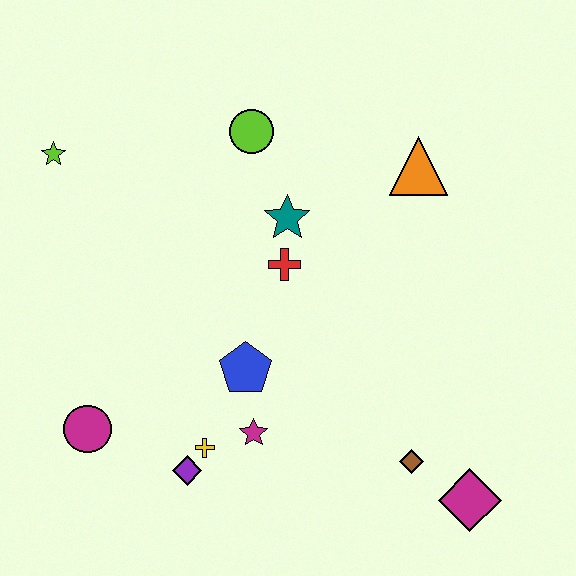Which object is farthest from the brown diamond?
The lime star is farthest from the brown diamond.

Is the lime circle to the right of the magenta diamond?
No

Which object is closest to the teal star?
The red cross is closest to the teal star.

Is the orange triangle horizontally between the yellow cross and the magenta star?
No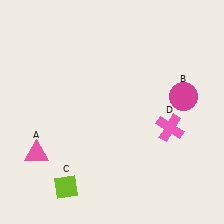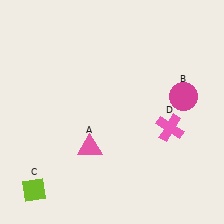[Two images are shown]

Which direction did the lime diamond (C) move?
The lime diamond (C) moved left.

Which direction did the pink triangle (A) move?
The pink triangle (A) moved right.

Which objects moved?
The objects that moved are: the pink triangle (A), the lime diamond (C).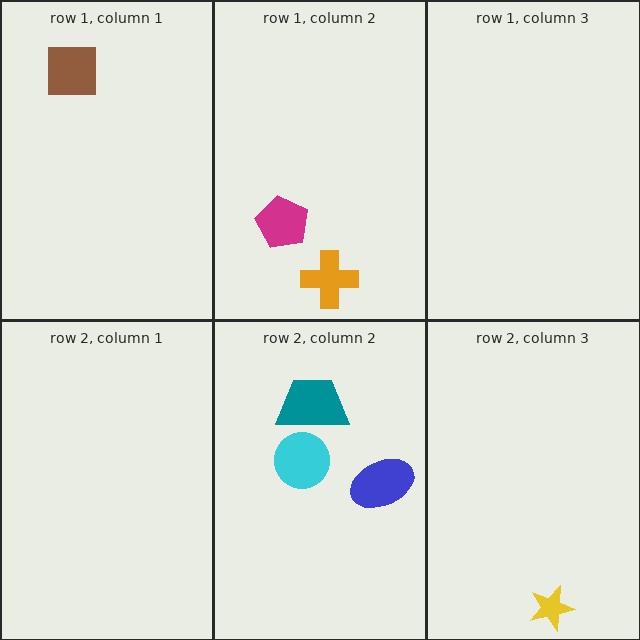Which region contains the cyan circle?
The row 2, column 2 region.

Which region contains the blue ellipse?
The row 2, column 2 region.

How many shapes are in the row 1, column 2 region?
2.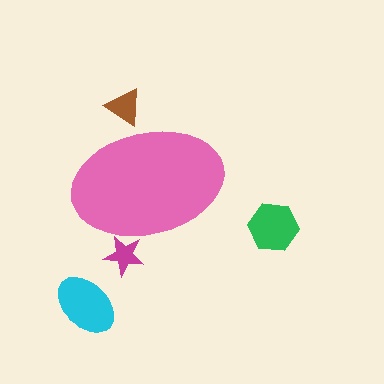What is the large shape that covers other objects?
A pink ellipse.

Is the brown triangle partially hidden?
Yes, the brown triangle is partially hidden behind the pink ellipse.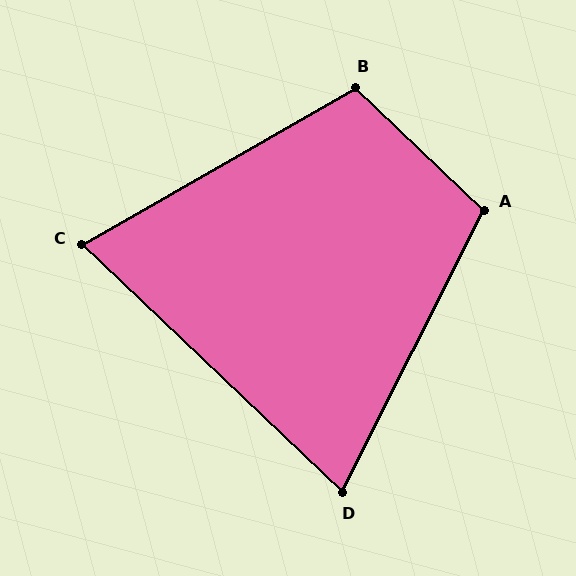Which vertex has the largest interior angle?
A, at approximately 107 degrees.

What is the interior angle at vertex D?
Approximately 73 degrees (acute).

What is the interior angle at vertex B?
Approximately 107 degrees (obtuse).